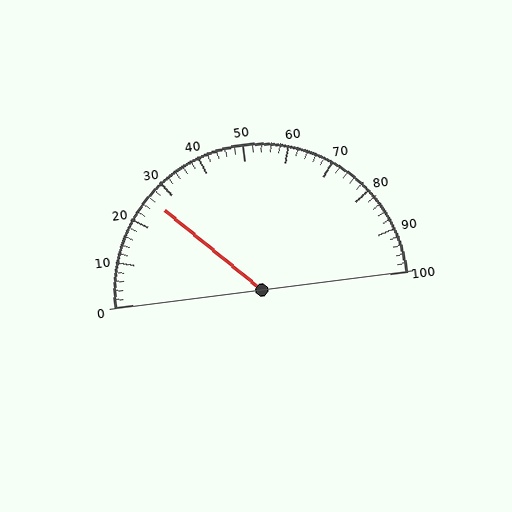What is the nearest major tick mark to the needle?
The nearest major tick mark is 30.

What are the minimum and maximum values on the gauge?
The gauge ranges from 0 to 100.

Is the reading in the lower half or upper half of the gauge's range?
The reading is in the lower half of the range (0 to 100).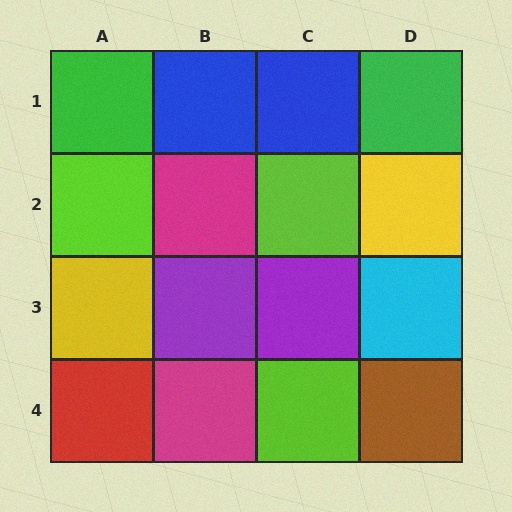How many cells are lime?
3 cells are lime.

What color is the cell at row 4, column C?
Lime.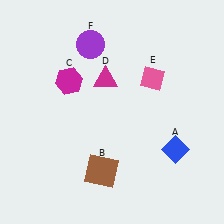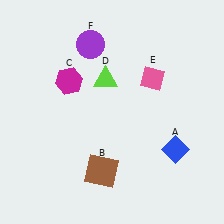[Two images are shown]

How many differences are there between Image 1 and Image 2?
There is 1 difference between the two images.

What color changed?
The triangle (D) changed from magenta in Image 1 to lime in Image 2.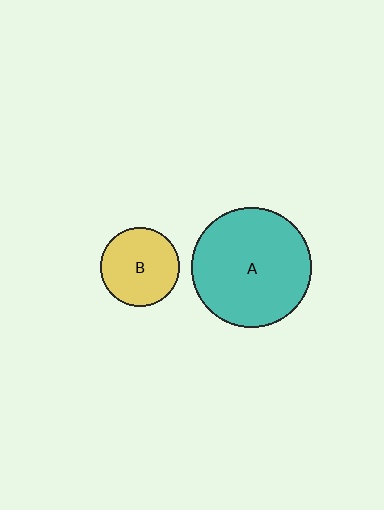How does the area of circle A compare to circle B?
Approximately 2.3 times.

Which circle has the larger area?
Circle A (teal).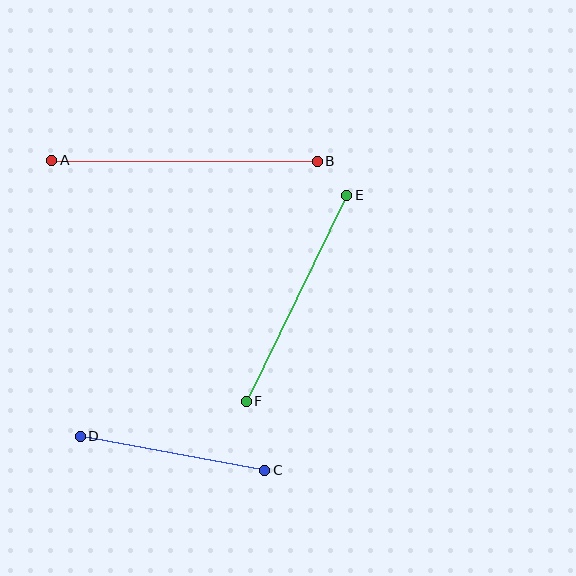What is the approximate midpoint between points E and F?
The midpoint is at approximately (296, 298) pixels.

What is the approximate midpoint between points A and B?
The midpoint is at approximately (185, 161) pixels.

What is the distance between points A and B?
The distance is approximately 265 pixels.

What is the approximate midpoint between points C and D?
The midpoint is at approximately (173, 453) pixels.